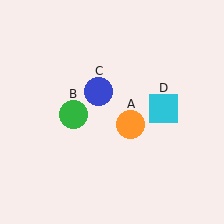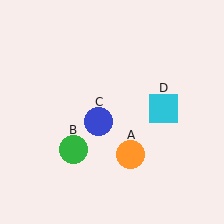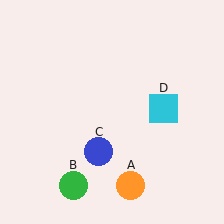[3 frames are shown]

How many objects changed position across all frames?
3 objects changed position: orange circle (object A), green circle (object B), blue circle (object C).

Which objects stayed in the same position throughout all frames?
Cyan square (object D) remained stationary.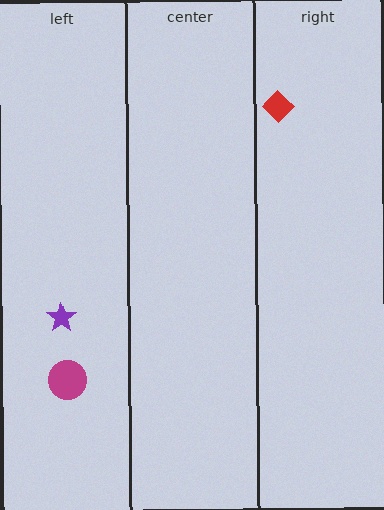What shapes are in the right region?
The red diamond.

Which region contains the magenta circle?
The left region.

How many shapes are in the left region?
2.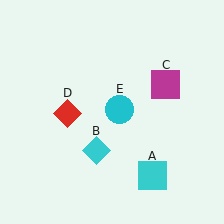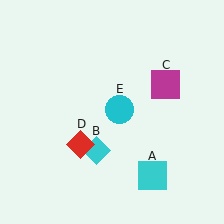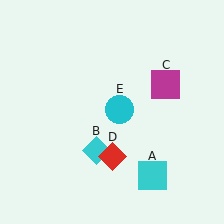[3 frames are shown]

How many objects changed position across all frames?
1 object changed position: red diamond (object D).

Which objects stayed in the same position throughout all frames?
Cyan square (object A) and cyan diamond (object B) and magenta square (object C) and cyan circle (object E) remained stationary.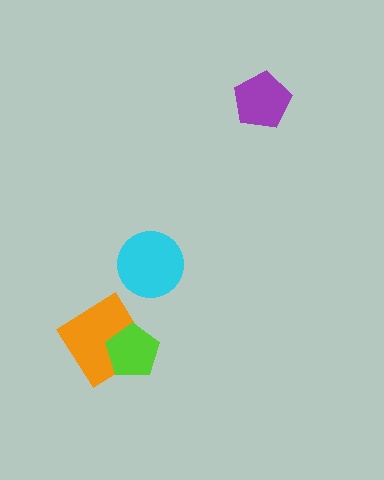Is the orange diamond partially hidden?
Yes, it is partially covered by another shape.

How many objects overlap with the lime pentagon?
1 object overlaps with the lime pentagon.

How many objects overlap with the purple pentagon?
0 objects overlap with the purple pentagon.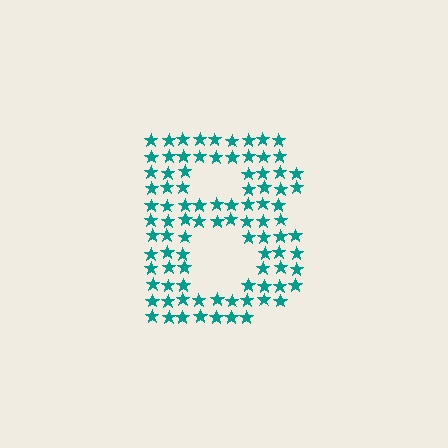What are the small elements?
The small elements are stars.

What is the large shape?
The large shape is the letter B.